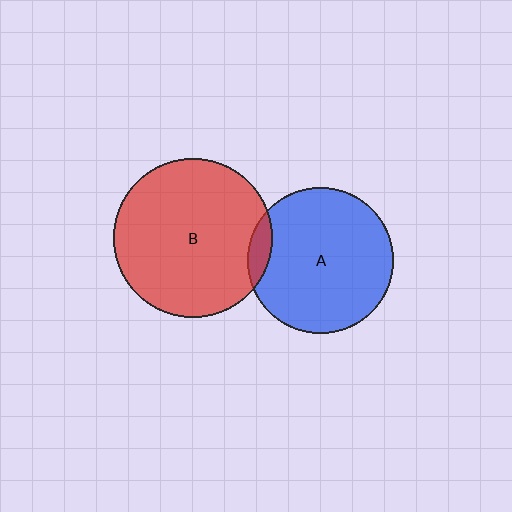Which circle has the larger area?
Circle B (red).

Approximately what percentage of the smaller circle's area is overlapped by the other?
Approximately 5%.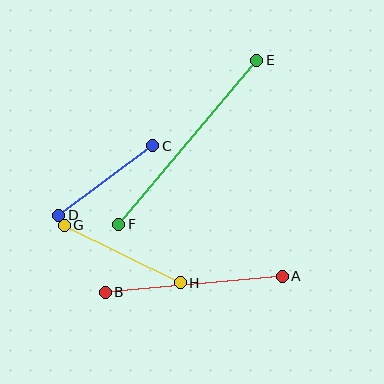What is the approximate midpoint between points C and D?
The midpoint is at approximately (106, 180) pixels.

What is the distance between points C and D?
The distance is approximately 117 pixels.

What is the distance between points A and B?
The distance is approximately 178 pixels.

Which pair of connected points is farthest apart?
Points E and F are farthest apart.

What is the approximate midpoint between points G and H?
The midpoint is at approximately (122, 254) pixels.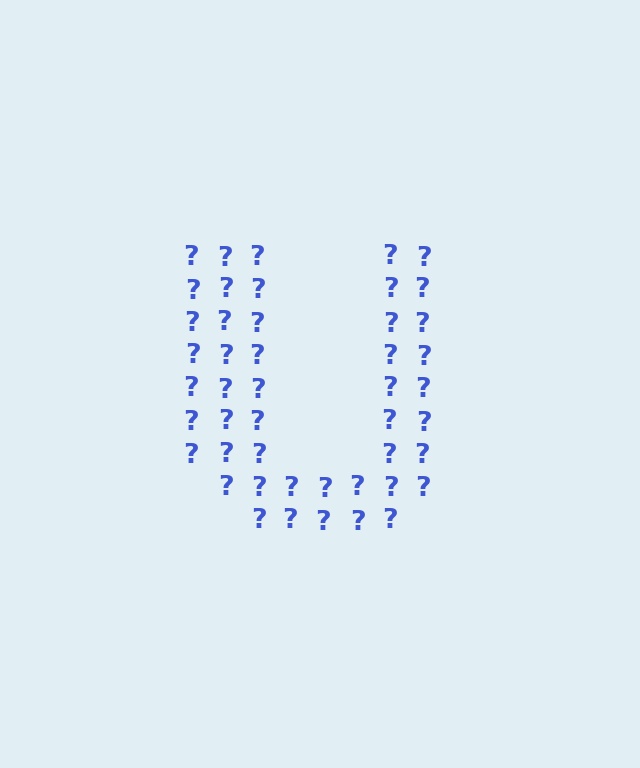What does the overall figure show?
The overall figure shows the letter U.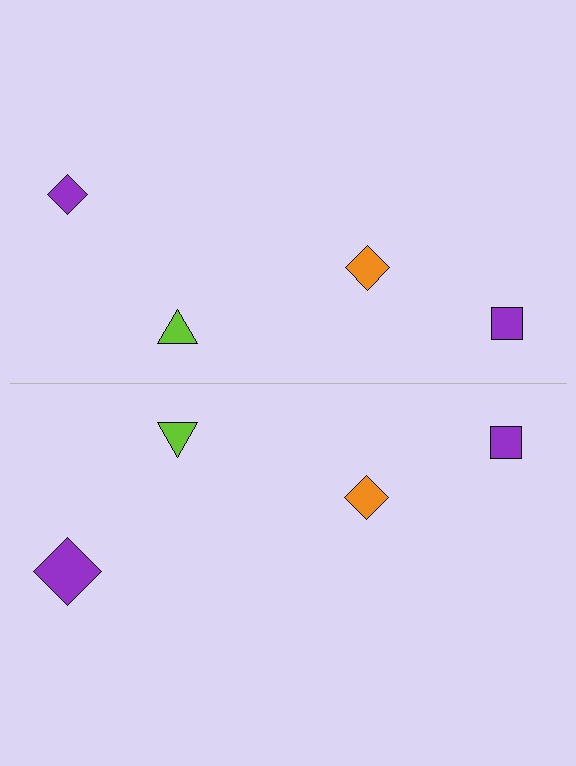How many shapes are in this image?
There are 8 shapes in this image.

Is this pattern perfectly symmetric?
No, the pattern is not perfectly symmetric. The purple diamond on the bottom side has a different size than its mirror counterpart.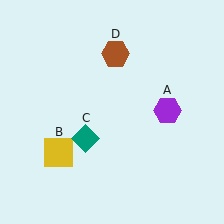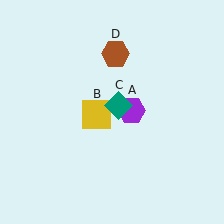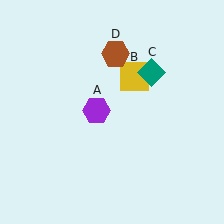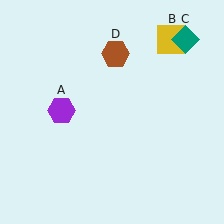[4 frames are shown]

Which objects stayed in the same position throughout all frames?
Brown hexagon (object D) remained stationary.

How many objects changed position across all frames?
3 objects changed position: purple hexagon (object A), yellow square (object B), teal diamond (object C).